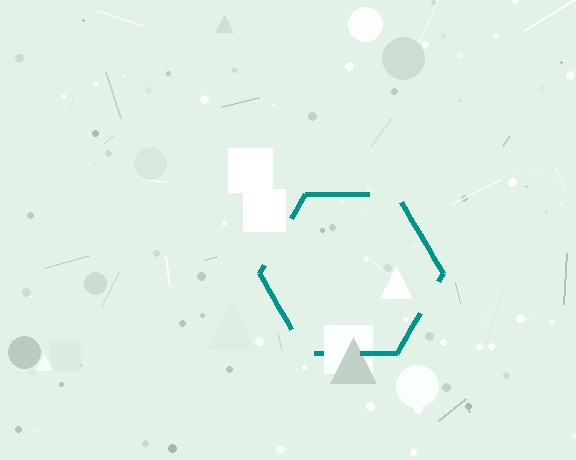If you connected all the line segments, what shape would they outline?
They would outline a hexagon.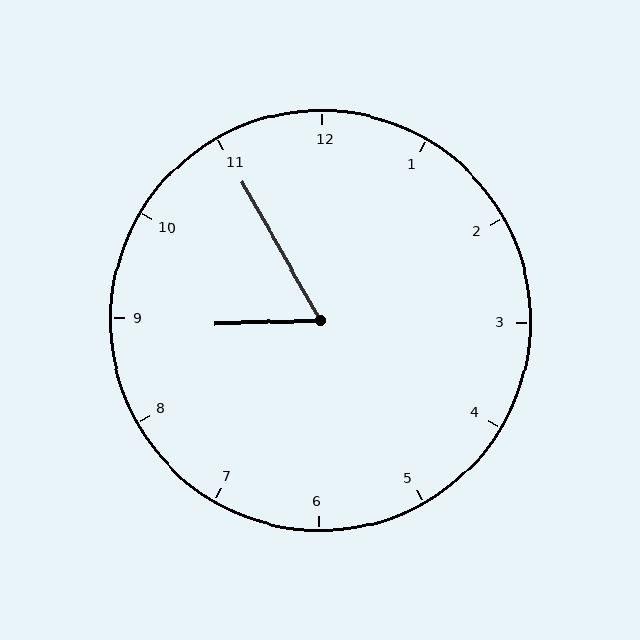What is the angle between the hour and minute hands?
Approximately 62 degrees.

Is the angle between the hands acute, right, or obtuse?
It is acute.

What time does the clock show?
8:55.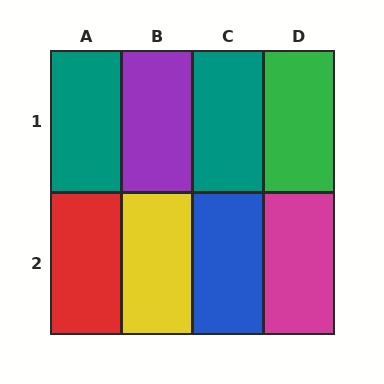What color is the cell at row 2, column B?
Yellow.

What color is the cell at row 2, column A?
Red.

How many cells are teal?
2 cells are teal.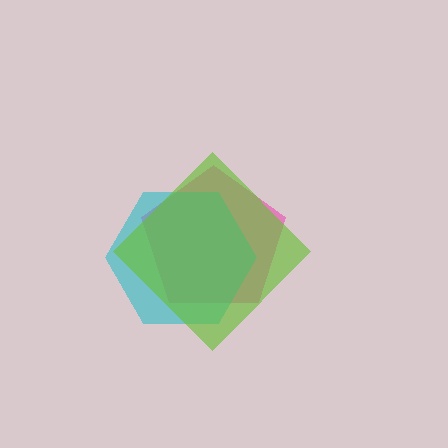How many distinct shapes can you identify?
There are 3 distinct shapes: a pink pentagon, a cyan hexagon, a lime diamond.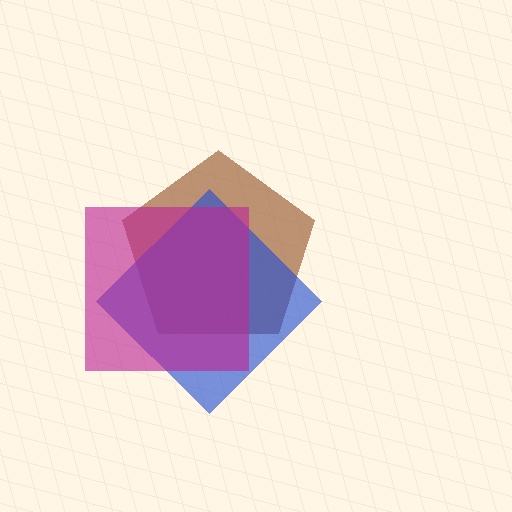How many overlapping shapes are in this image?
There are 3 overlapping shapes in the image.